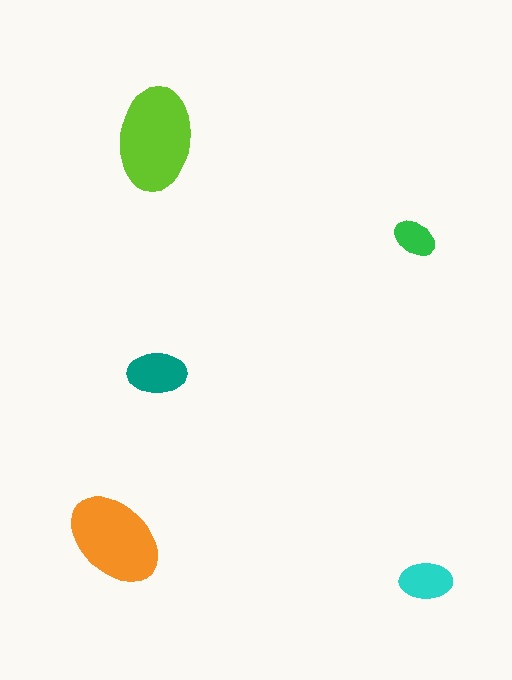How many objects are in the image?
There are 5 objects in the image.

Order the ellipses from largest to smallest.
the lime one, the orange one, the teal one, the cyan one, the green one.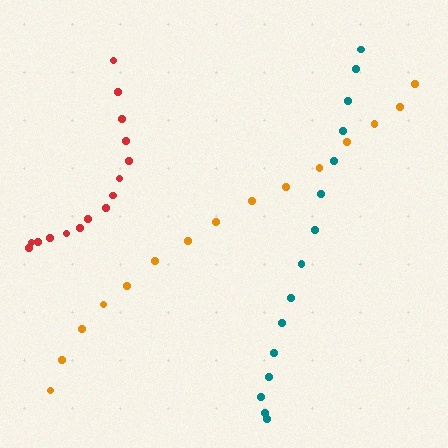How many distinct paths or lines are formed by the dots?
There are 3 distinct paths.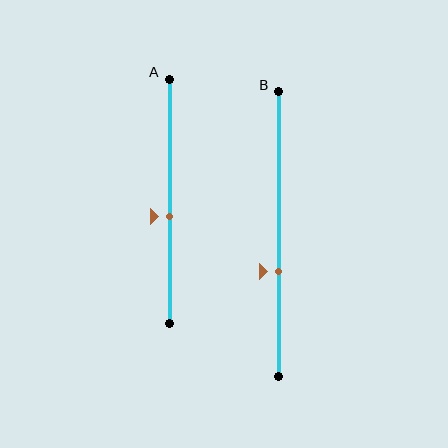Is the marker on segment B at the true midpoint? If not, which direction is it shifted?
No, the marker on segment B is shifted downward by about 13% of the segment length.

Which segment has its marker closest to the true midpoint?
Segment A has its marker closest to the true midpoint.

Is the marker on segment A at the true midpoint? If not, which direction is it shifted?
No, the marker on segment A is shifted downward by about 6% of the segment length.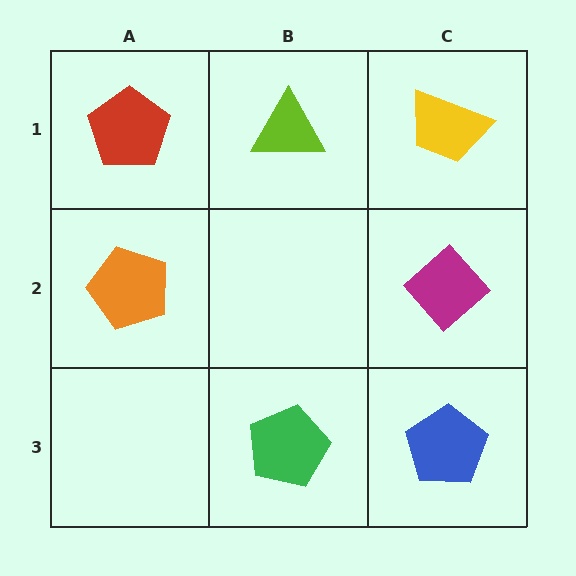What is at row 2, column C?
A magenta diamond.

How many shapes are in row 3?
2 shapes.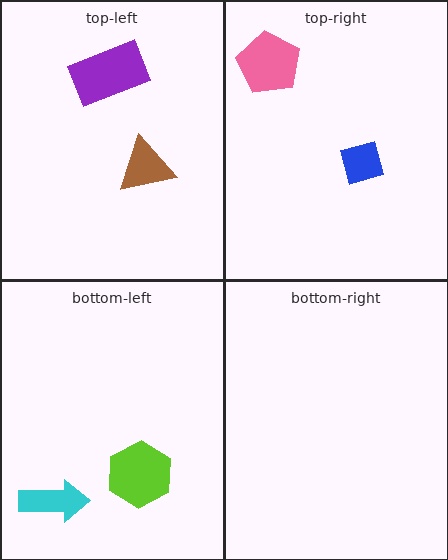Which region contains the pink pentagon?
The top-right region.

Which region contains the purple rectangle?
The top-left region.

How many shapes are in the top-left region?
2.